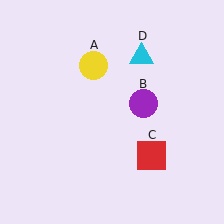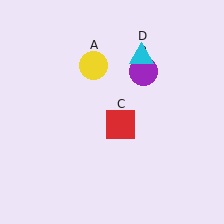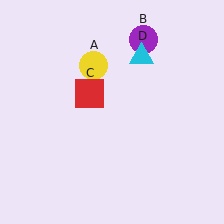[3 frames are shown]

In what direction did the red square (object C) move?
The red square (object C) moved up and to the left.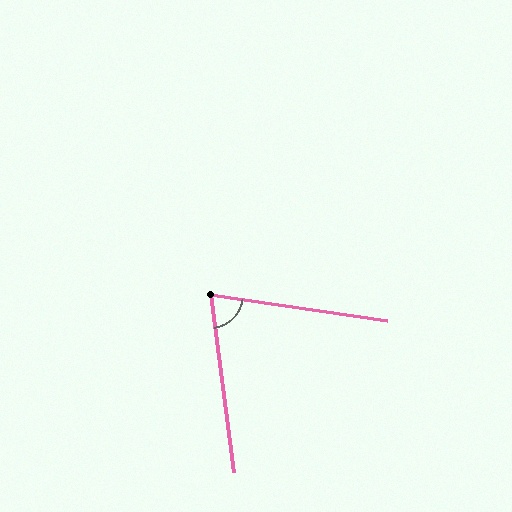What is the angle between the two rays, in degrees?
Approximately 74 degrees.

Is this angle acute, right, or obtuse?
It is acute.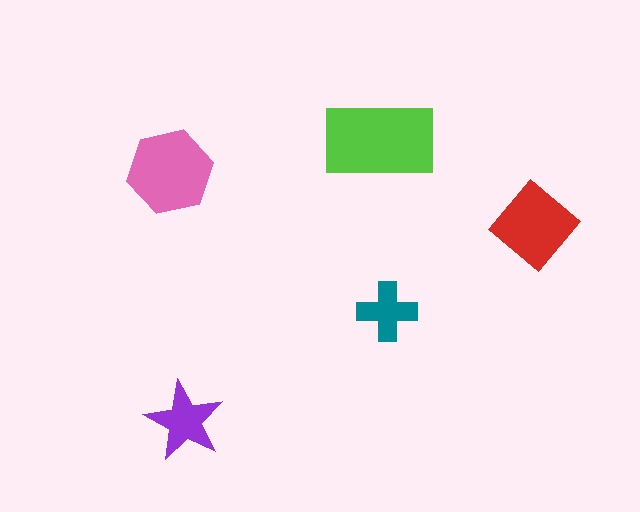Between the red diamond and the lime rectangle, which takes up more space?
The lime rectangle.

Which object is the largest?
The lime rectangle.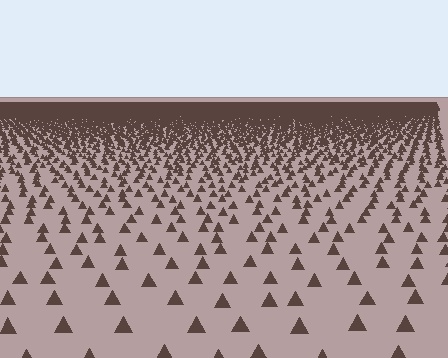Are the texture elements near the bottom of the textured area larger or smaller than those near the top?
Larger. Near the bottom, elements are closer to the viewer and appear at a bigger on-screen size.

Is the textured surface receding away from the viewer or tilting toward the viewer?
The surface is receding away from the viewer. Texture elements get smaller and denser toward the top.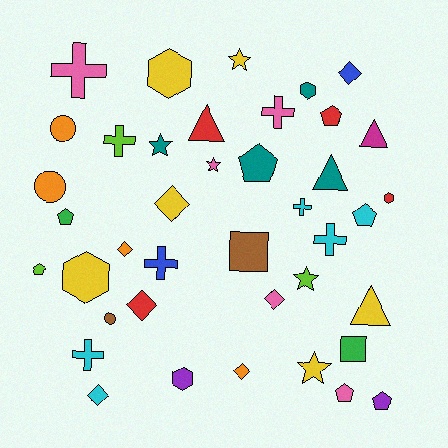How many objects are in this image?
There are 40 objects.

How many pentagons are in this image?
There are 7 pentagons.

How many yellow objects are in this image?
There are 6 yellow objects.